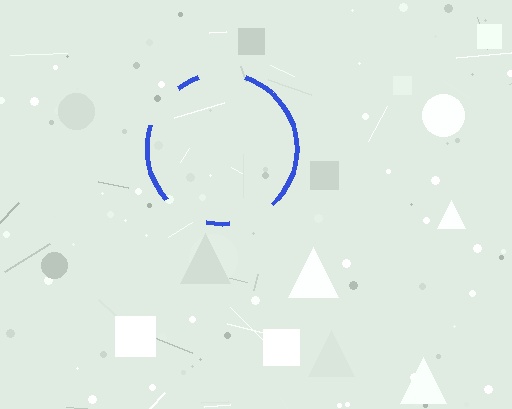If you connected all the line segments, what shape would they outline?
They would outline a circle.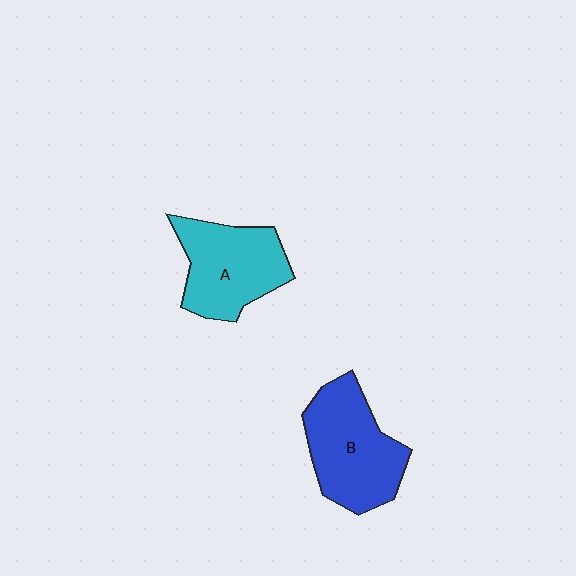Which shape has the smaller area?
Shape A (cyan).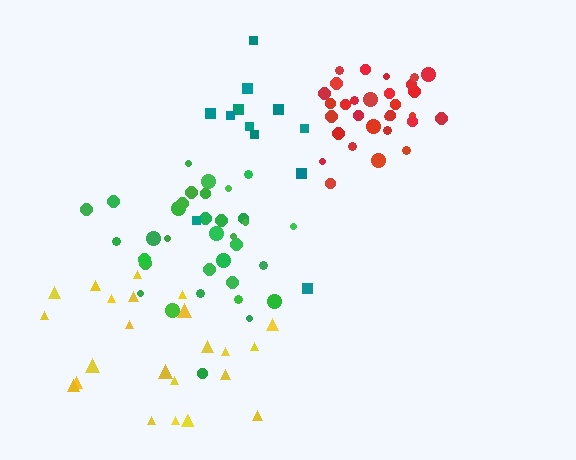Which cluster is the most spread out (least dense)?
Teal.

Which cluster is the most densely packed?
Red.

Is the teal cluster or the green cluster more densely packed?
Green.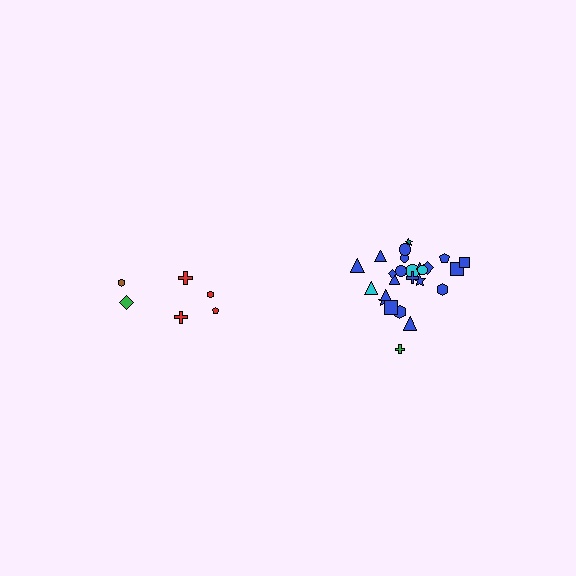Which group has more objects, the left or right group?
The right group.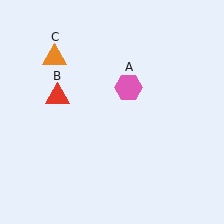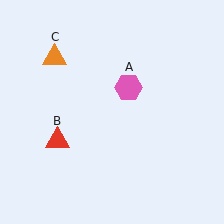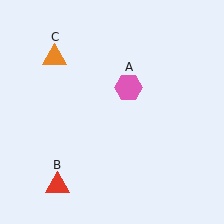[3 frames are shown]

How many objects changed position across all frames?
1 object changed position: red triangle (object B).